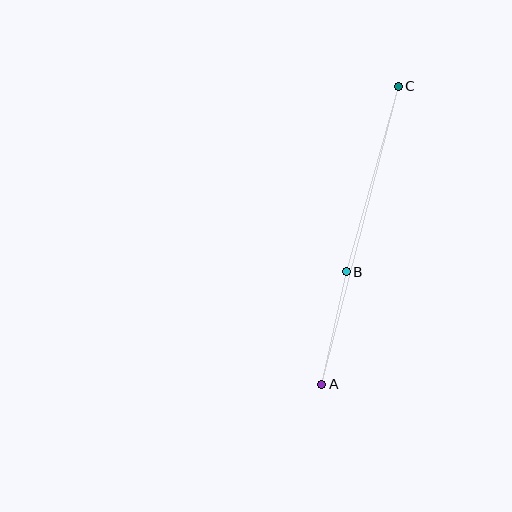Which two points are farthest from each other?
Points A and C are farthest from each other.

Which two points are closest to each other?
Points A and B are closest to each other.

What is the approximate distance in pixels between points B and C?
The distance between B and C is approximately 193 pixels.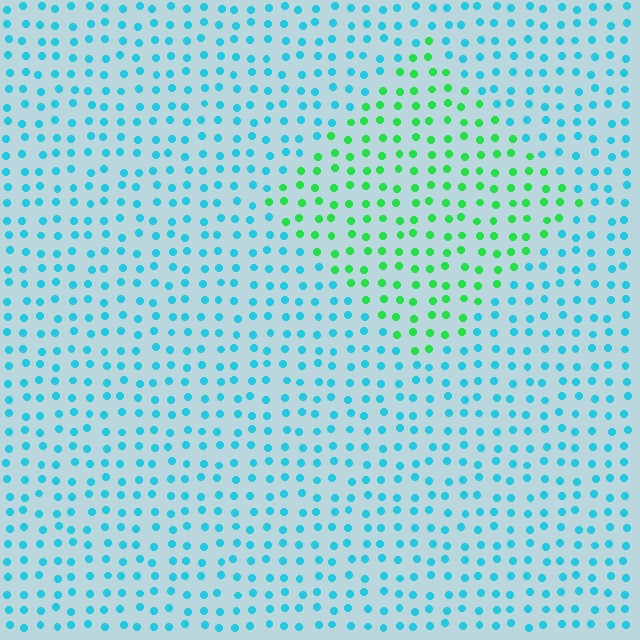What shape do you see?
I see a diamond.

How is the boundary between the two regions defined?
The boundary is defined purely by a slight shift in hue (about 56 degrees). Spacing, size, and orientation are identical on both sides.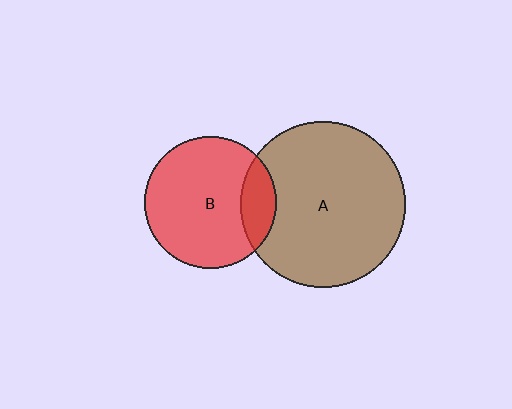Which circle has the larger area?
Circle A (brown).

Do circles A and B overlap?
Yes.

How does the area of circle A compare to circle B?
Approximately 1.6 times.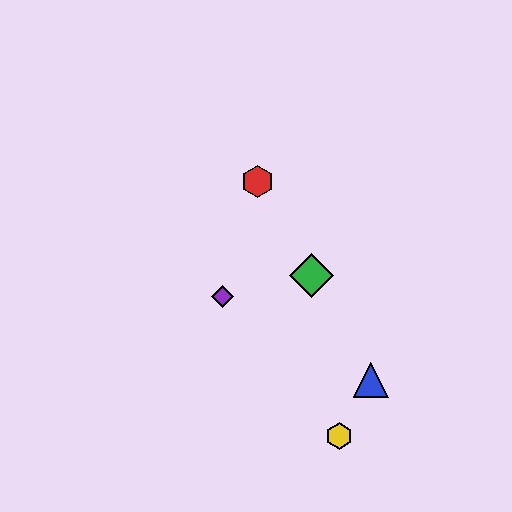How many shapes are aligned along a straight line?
3 shapes (the red hexagon, the blue triangle, the green diamond) are aligned along a straight line.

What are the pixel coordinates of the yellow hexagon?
The yellow hexagon is at (339, 436).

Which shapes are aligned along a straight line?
The red hexagon, the blue triangle, the green diamond are aligned along a straight line.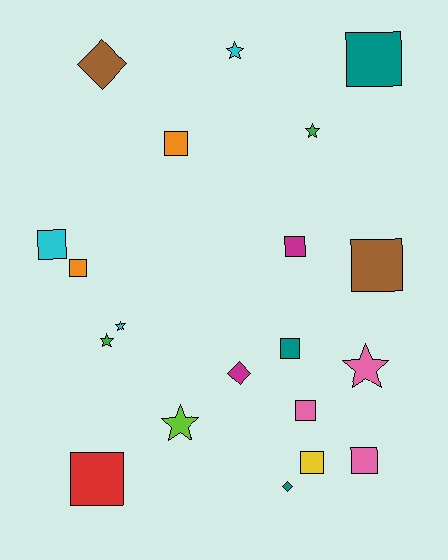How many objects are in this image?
There are 20 objects.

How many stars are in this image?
There are 6 stars.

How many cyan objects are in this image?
There are 3 cyan objects.